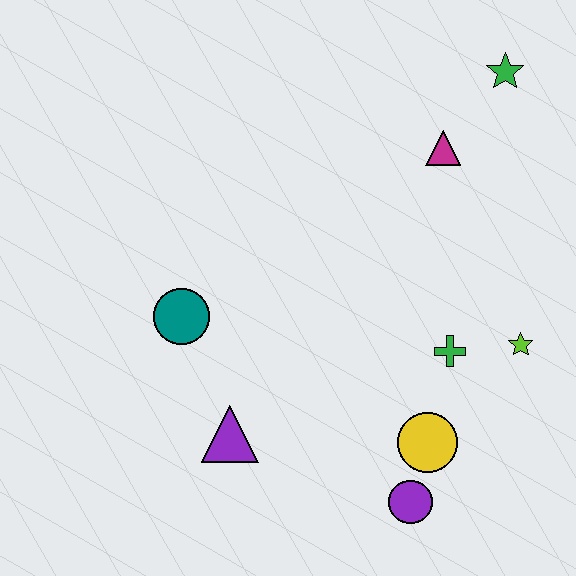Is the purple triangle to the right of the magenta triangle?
No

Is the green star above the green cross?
Yes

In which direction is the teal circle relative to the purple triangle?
The teal circle is above the purple triangle.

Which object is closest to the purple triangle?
The teal circle is closest to the purple triangle.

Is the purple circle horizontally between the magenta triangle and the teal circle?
Yes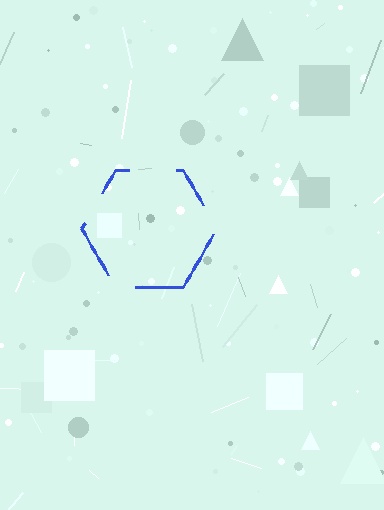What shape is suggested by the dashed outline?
The dashed outline suggests a hexagon.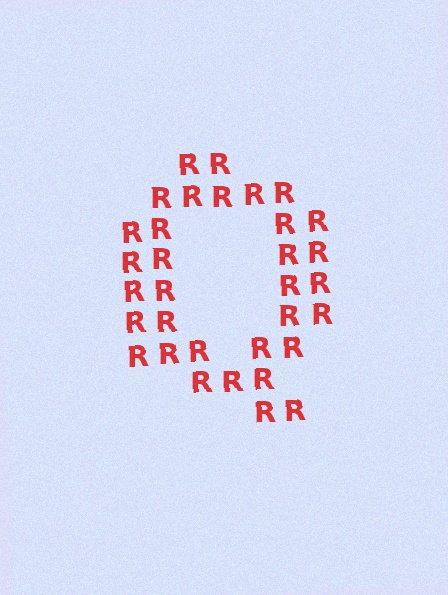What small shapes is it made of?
It is made of small letter R's.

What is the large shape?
The large shape is the letter Q.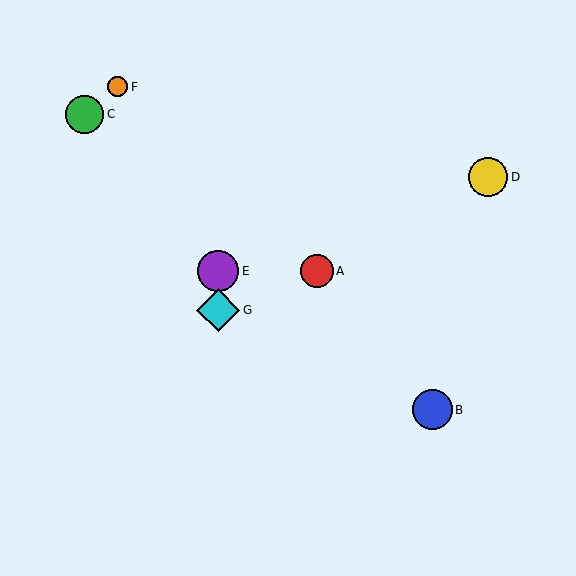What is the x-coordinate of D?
Object D is at x≈488.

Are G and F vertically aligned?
No, G is at x≈218 and F is at x≈118.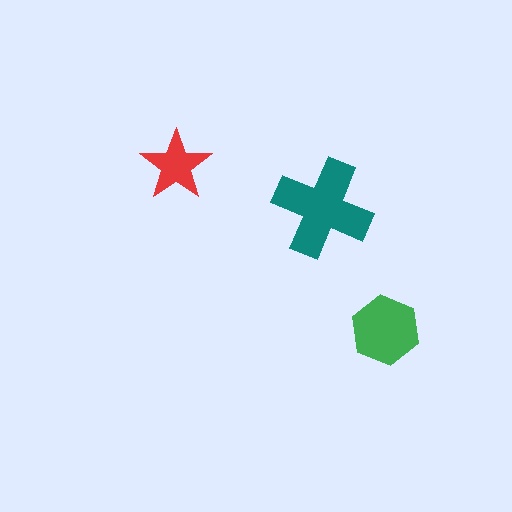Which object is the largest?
The teal cross.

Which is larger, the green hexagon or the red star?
The green hexagon.